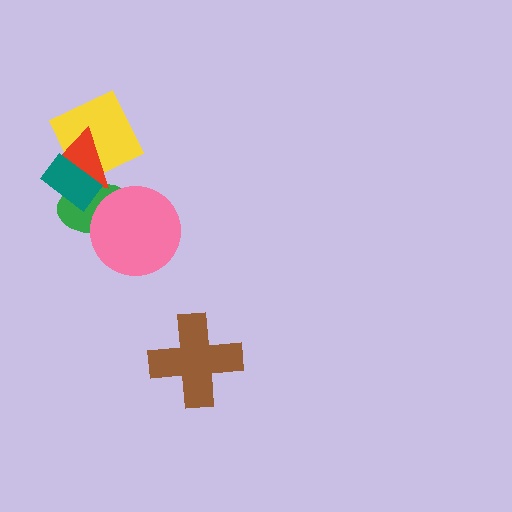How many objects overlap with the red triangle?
3 objects overlap with the red triangle.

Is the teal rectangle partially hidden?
No, no other shape covers it.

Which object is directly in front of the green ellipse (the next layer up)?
The yellow diamond is directly in front of the green ellipse.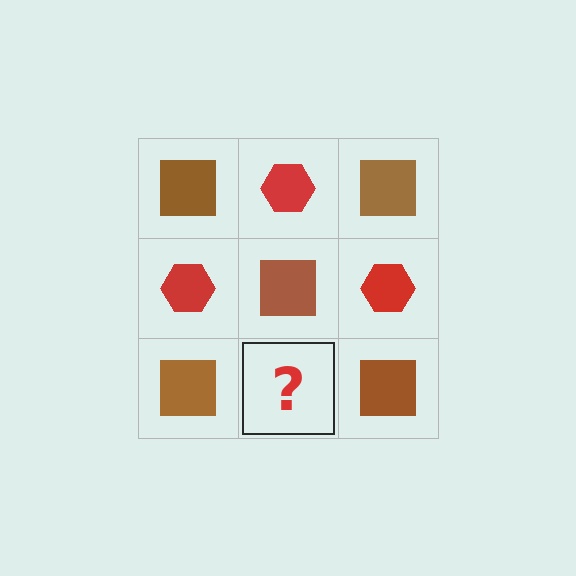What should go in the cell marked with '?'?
The missing cell should contain a red hexagon.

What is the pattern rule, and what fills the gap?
The rule is that it alternates brown square and red hexagon in a checkerboard pattern. The gap should be filled with a red hexagon.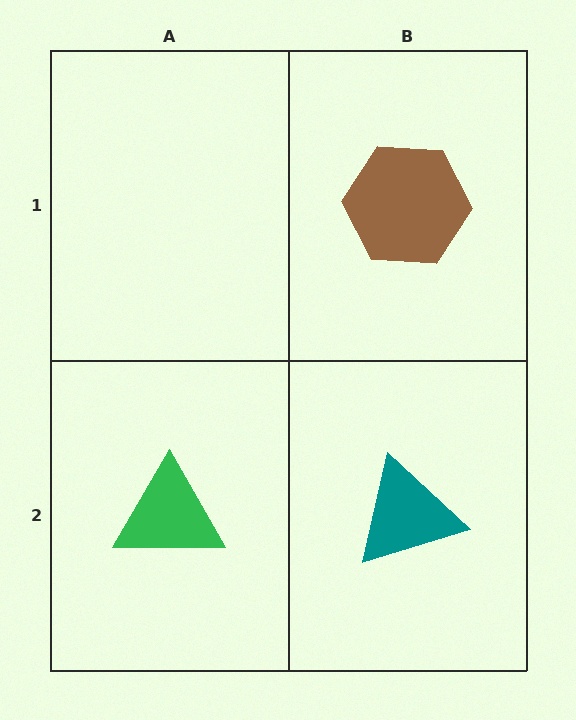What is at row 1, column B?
A brown hexagon.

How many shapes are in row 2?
2 shapes.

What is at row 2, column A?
A green triangle.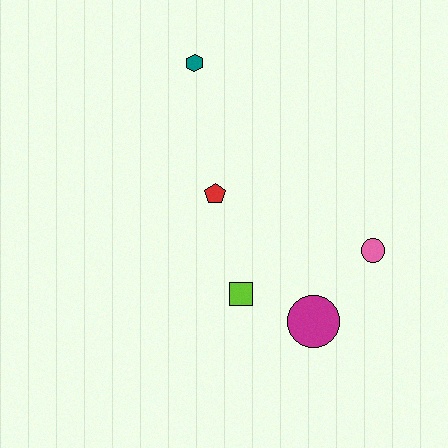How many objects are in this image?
There are 5 objects.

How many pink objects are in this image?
There is 1 pink object.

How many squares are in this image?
There is 1 square.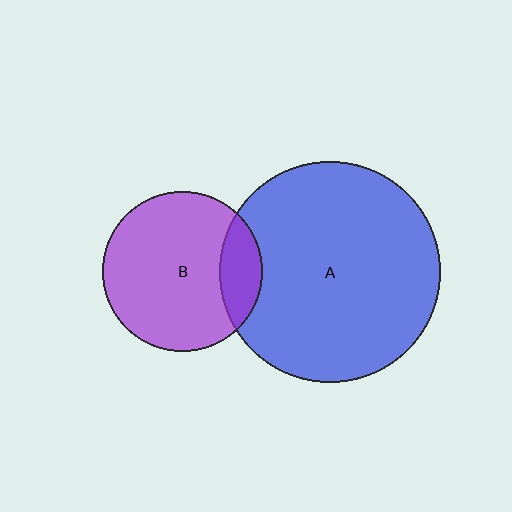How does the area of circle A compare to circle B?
Approximately 1.9 times.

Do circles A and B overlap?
Yes.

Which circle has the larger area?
Circle A (blue).